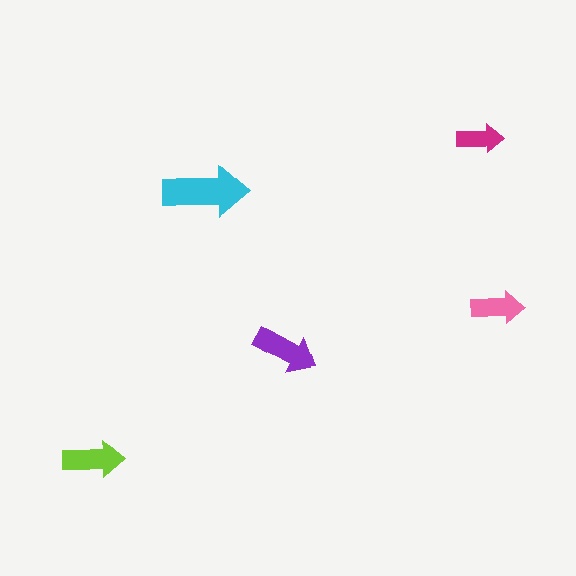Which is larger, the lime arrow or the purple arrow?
The purple one.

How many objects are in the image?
There are 5 objects in the image.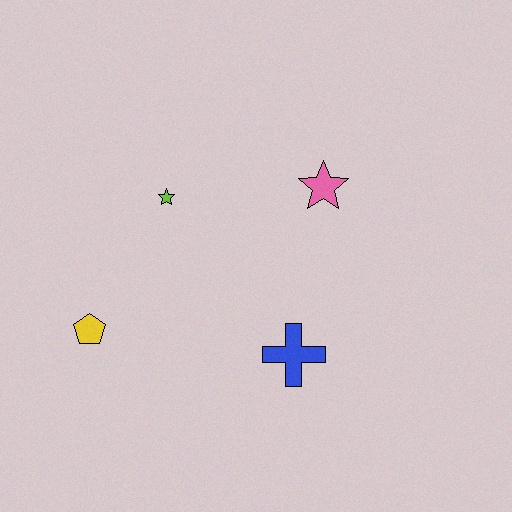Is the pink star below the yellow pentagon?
No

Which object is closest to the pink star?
The lime star is closest to the pink star.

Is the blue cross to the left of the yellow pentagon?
No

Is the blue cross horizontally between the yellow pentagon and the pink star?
Yes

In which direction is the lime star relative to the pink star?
The lime star is to the left of the pink star.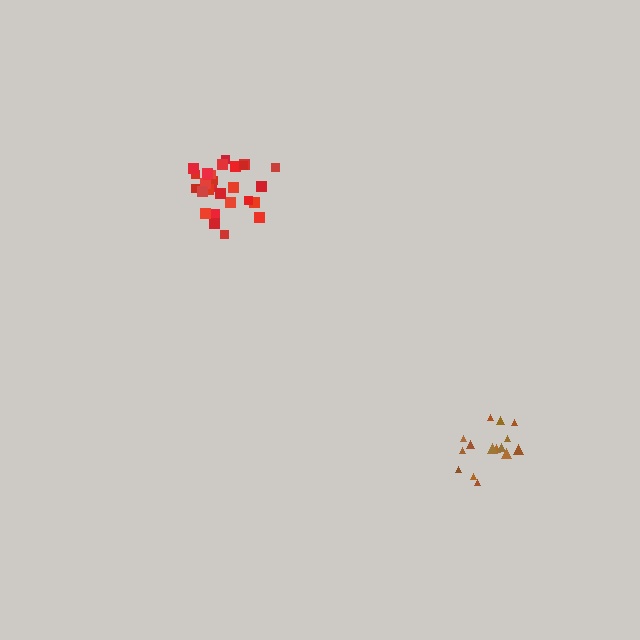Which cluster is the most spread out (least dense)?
Brown.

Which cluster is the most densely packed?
Red.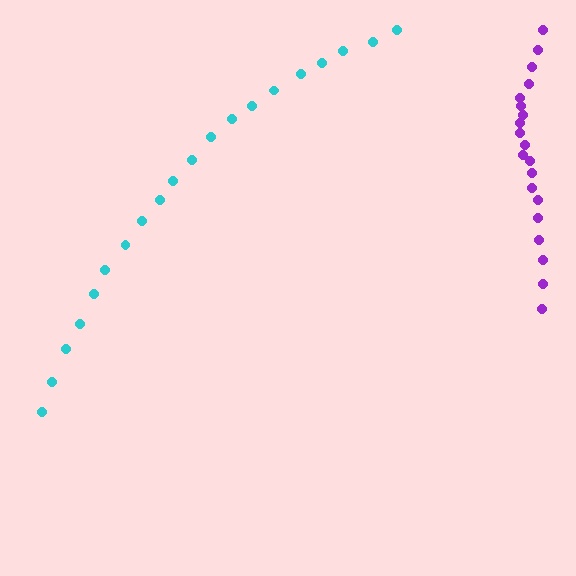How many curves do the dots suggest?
There are 2 distinct paths.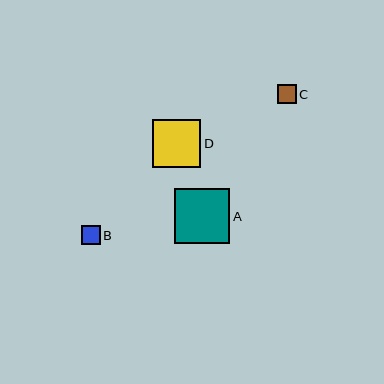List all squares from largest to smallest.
From largest to smallest: A, D, C, B.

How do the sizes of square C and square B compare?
Square C and square B are approximately the same size.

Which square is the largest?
Square A is the largest with a size of approximately 55 pixels.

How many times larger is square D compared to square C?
Square D is approximately 2.5 times the size of square C.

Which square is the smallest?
Square B is the smallest with a size of approximately 19 pixels.